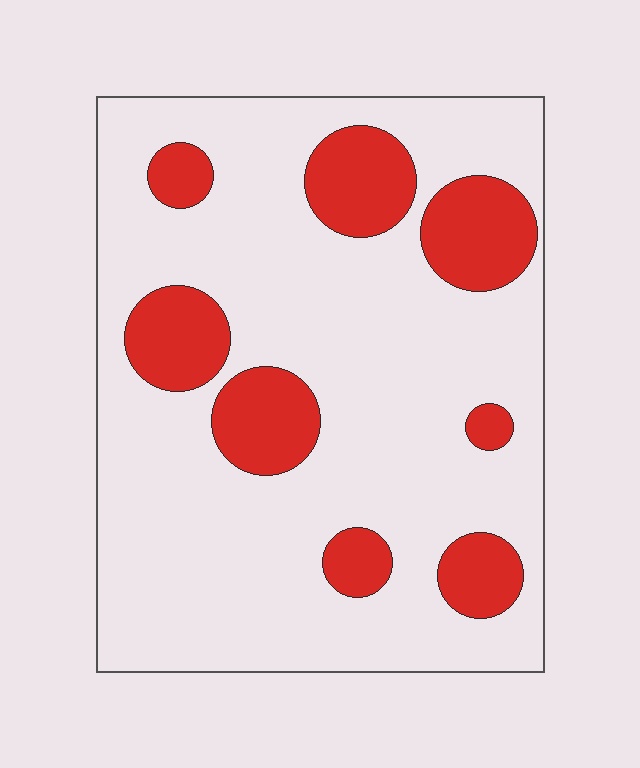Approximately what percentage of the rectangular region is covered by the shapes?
Approximately 20%.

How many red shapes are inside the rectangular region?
8.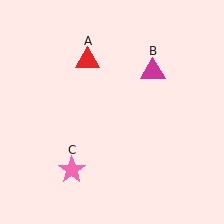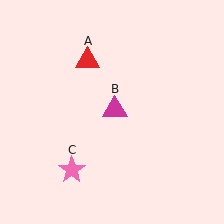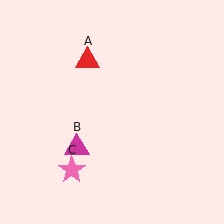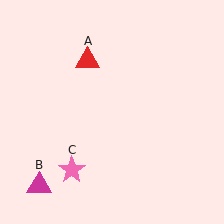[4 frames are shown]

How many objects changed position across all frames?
1 object changed position: magenta triangle (object B).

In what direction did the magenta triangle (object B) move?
The magenta triangle (object B) moved down and to the left.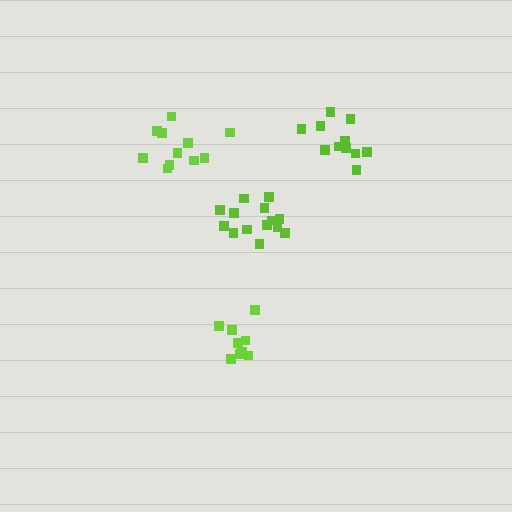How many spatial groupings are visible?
There are 4 spatial groupings.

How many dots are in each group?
Group 1: 14 dots, Group 2: 11 dots, Group 3: 9 dots, Group 4: 11 dots (45 total).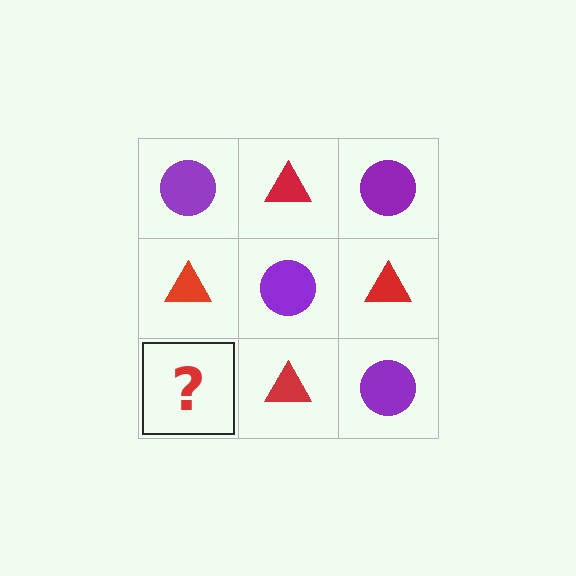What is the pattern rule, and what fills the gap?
The rule is that it alternates purple circle and red triangle in a checkerboard pattern. The gap should be filled with a purple circle.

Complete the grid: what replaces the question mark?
The question mark should be replaced with a purple circle.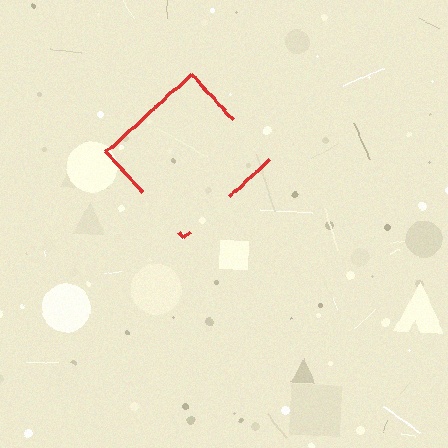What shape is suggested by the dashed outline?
The dashed outline suggests a diamond.